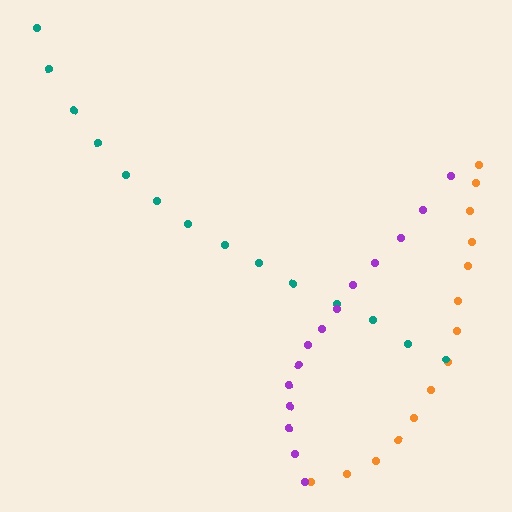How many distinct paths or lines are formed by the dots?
There are 3 distinct paths.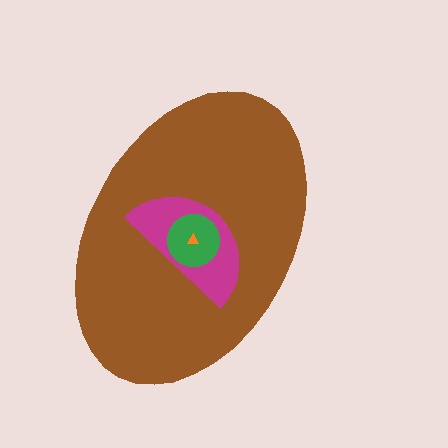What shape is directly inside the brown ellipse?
The magenta semicircle.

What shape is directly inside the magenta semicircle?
The green circle.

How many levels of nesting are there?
4.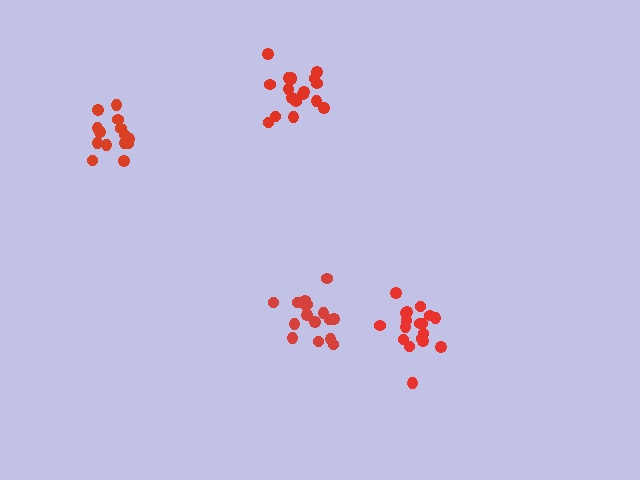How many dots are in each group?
Group 1: 18 dots, Group 2: 14 dots, Group 3: 16 dots, Group 4: 18 dots (66 total).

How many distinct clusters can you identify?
There are 4 distinct clusters.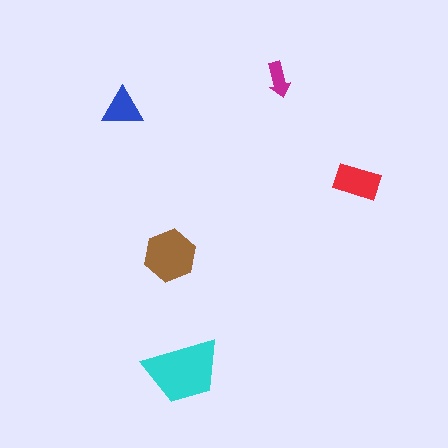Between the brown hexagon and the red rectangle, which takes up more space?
The brown hexagon.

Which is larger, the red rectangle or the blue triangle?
The red rectangle.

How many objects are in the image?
There are 5 objects in the image.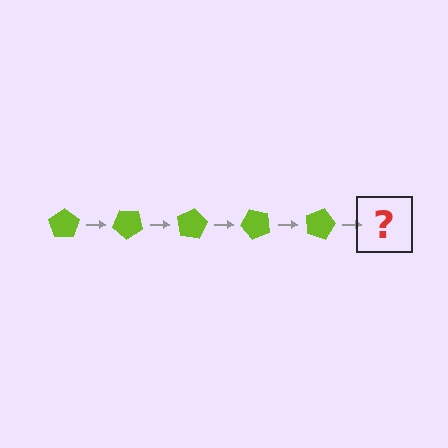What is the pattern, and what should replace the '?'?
The pattern is that the pentagon rotates 40 degrees each step. The '?' should be a lime pentagon rotated 200 degrees.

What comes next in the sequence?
The next element should be a lime pentagon rotated 200 degrees.